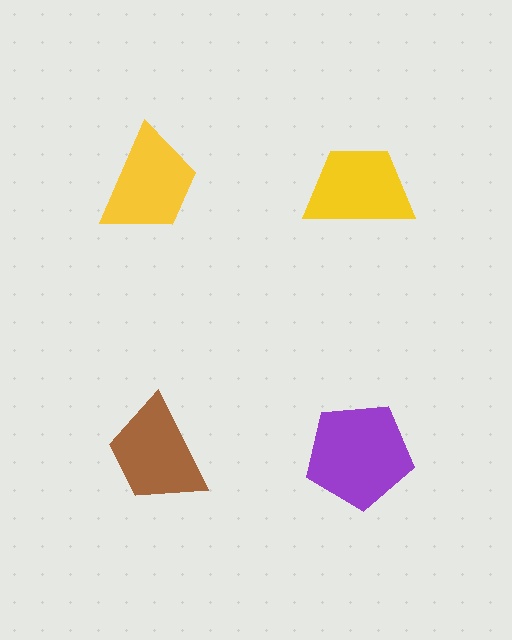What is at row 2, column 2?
A purple pentagon.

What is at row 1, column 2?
A yellow trapezoid.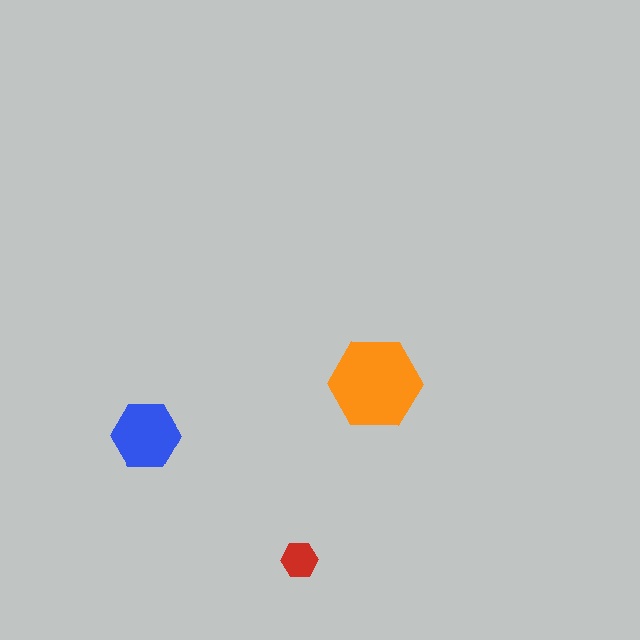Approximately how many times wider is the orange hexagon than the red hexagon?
About 2.5 times wider.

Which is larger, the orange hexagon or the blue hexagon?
The orange one.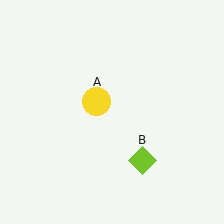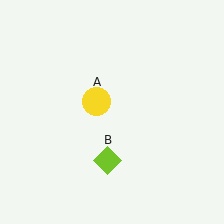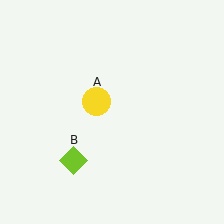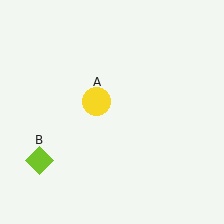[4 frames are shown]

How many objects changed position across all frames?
1 object changed position: lime diamond (object B).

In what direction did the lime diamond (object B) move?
The lime diamond (object B) moved left.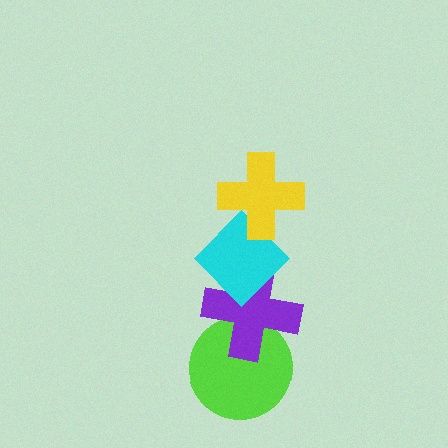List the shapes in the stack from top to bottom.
From top to bottom: the yellow cross, the cyan diamond, the purple cross, the lime circle.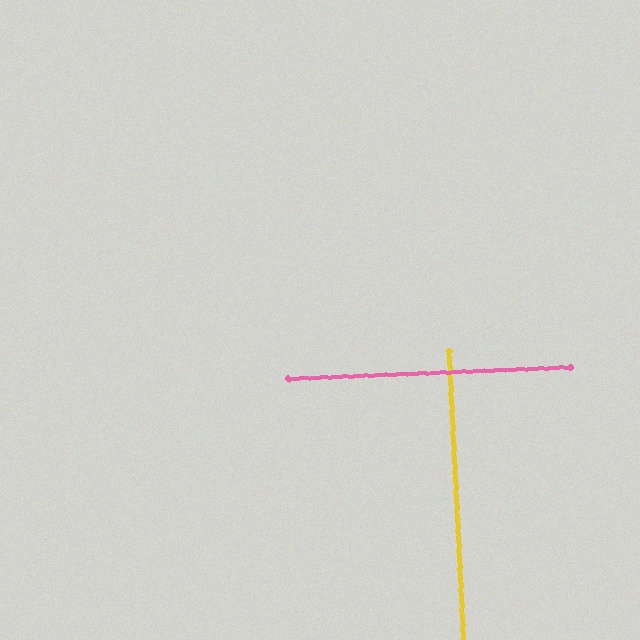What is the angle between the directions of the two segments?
Approximately 90 degrees.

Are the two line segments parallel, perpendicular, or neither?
Perpendicular — they meet at approximately 90°.